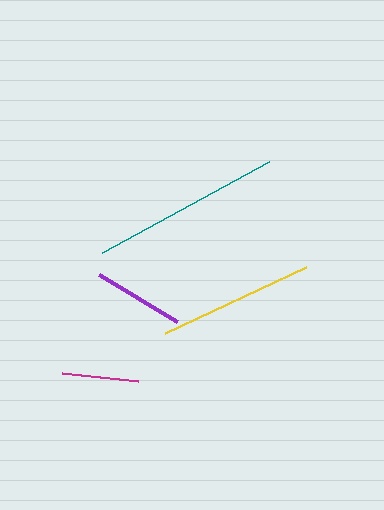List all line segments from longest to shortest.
From longest to shortest: teal, yellow, purple, magenta.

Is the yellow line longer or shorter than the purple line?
The yellow line is longer than the purple line.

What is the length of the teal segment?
The teal segment is approximately 190 pixels long.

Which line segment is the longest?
The teal line is the longest at approximately 190 pixels.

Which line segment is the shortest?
The magenta line is the shortest at approximately 76 pixels.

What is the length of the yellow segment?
The yellow segment is approximately 155 pixels long.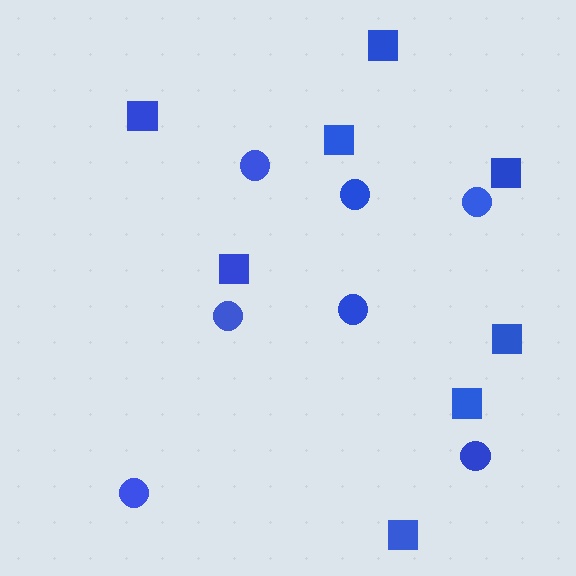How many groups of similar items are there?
There are 2 groups: one group of squares (8) and one group of circles (7).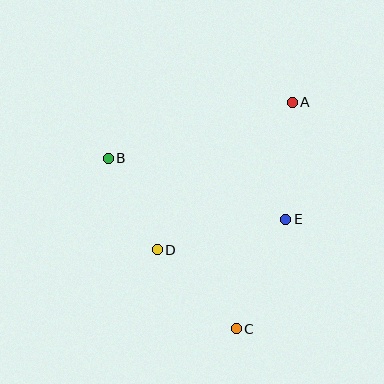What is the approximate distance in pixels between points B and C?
The distance between B and C is approximately 213 pixels.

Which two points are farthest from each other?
Points A and C are farthest from each other.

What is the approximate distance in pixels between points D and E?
The distance between D and E is approximately 132 pixels.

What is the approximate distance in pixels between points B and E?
The distance between B and E is approximately 188 pixels.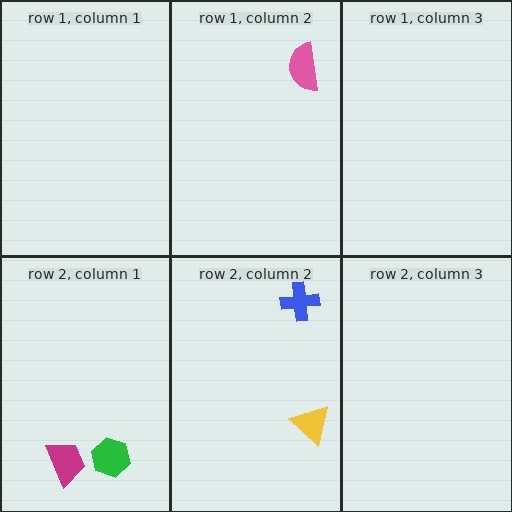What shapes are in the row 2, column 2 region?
The yellow triangle, the blue cross.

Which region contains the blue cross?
The row 2, column 2 region.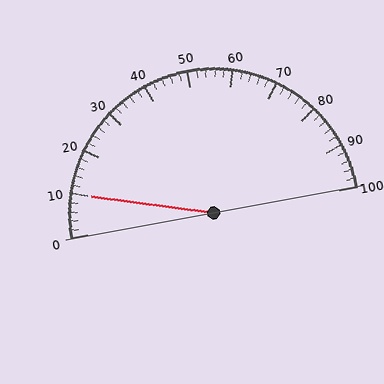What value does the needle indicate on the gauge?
The needle indicates approximately 10.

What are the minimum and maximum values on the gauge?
The gauge ranges from 0 to 100.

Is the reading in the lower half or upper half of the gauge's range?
The reading is in the lower half of the range (0 to 100).